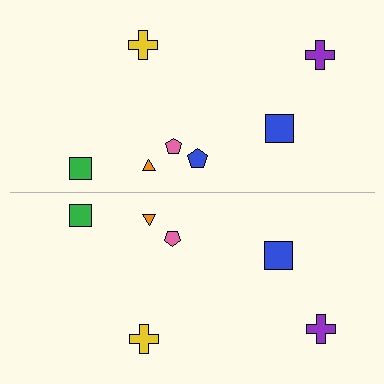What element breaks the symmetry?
A blue pentagon is missing from the bottom side.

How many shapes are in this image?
There are 13 shapes in this image.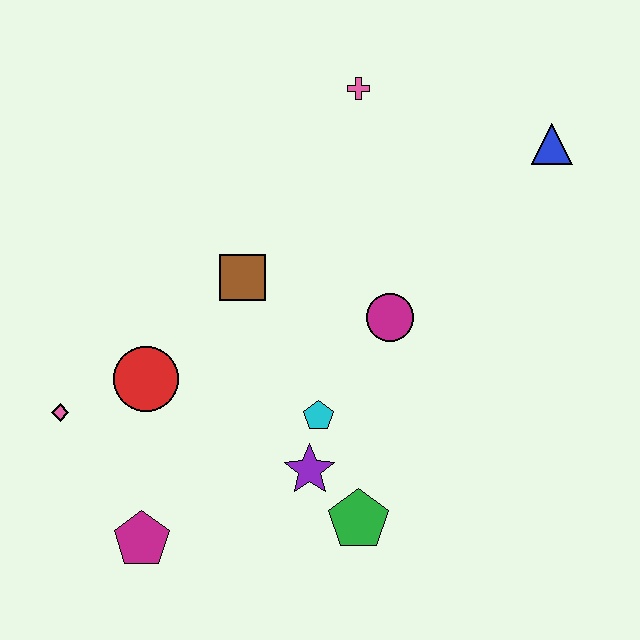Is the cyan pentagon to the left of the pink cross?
Yes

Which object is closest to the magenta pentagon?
The pink diamond is closest to the magenta pentagon.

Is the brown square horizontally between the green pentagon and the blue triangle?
No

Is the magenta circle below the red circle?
No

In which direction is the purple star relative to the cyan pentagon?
The purple star is below the cyan pentagon.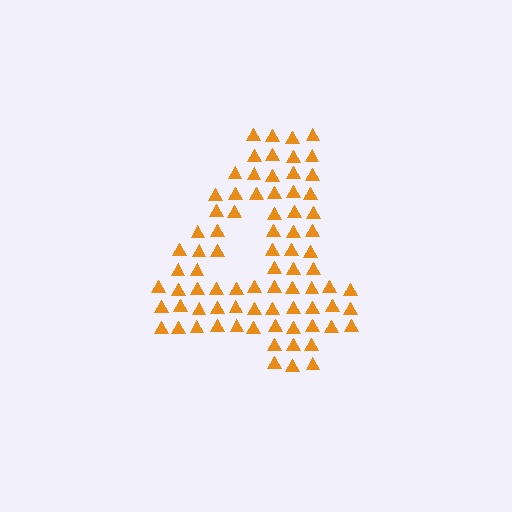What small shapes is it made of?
It is made of small triangles.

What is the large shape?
The large shape is the digit 4.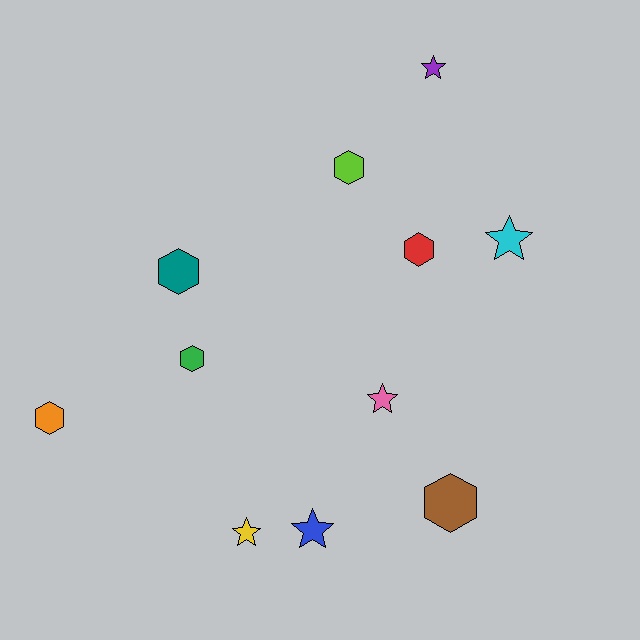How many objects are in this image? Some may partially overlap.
There are 11 objects.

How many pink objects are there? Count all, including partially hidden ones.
There is 1 pink object.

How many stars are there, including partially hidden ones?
There are 5 stars.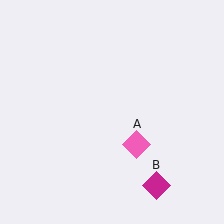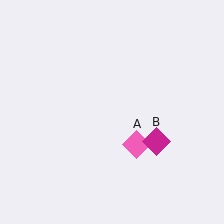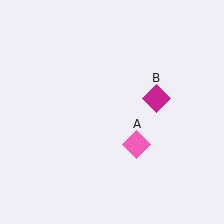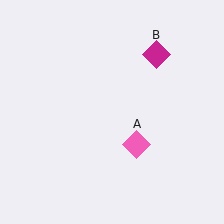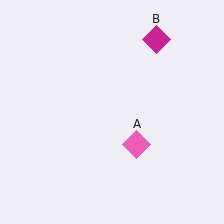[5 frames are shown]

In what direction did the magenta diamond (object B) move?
The magenta diamond (object B) moved up.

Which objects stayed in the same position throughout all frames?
Pink diamond (object A) remained stationary.